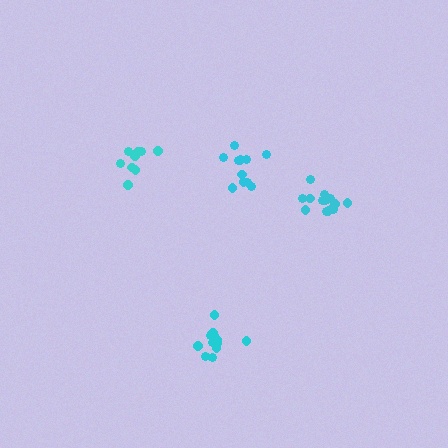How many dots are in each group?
Group 1: 12 dots, Group 2: 14 dots, Group 3: 9 dots, Group 4: 11 dots (46 total).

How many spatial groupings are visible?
There are 4 spatial groupings.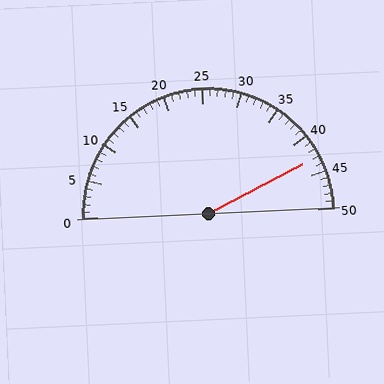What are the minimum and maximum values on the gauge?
The gauge ranges from 0 to 50.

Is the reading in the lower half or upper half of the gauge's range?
The reading is in the upper half of the range (0 to 50).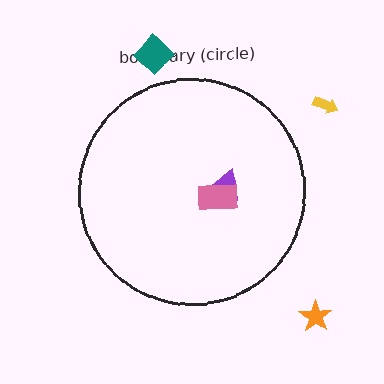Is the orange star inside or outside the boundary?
Outside.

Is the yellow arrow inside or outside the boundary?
Outside.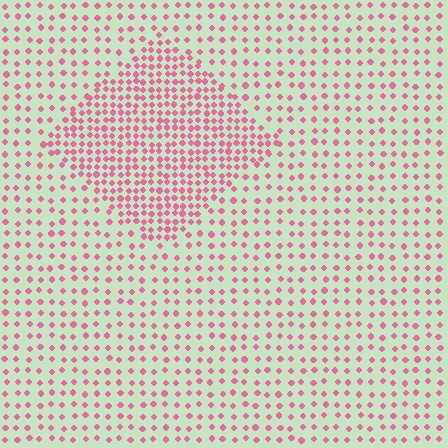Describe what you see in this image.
The image contains small pink elements arranged at two different densities. A diamond-shaped region is visible where the elements are more densely packed than the surrounding area.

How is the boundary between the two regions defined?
The boundary is defined by a change in element density (approximately 2.2x ratio). All elements are the same color, size, and shape.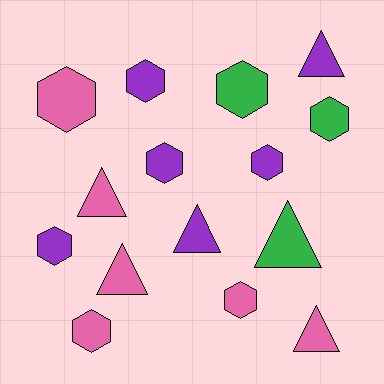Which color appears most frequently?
Purple, with 6 objects.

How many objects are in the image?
There are 15 objects.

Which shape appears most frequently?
Hexagon, with 9 objects.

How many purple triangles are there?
There are 2 purple triangles.